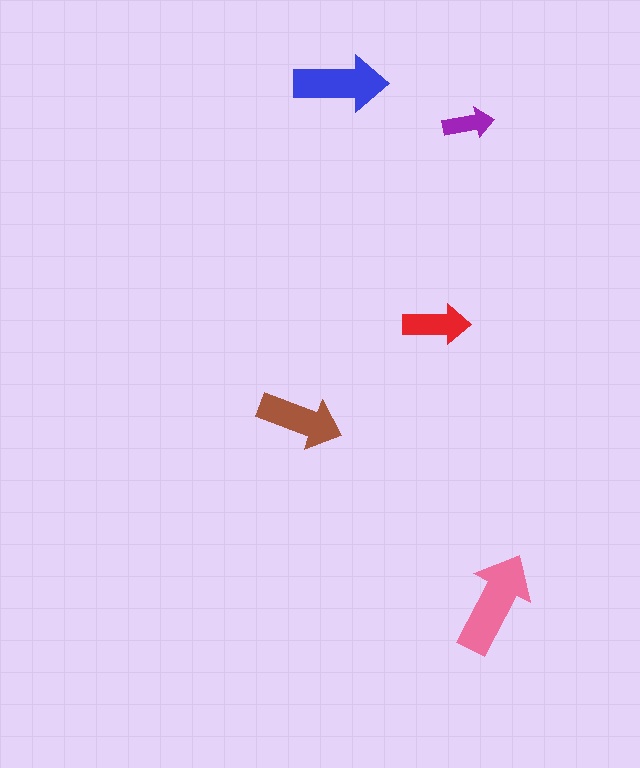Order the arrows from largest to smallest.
the pink one, the blue one, the brown one, the red one, the purple one.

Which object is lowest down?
The pink arrow is bottommost.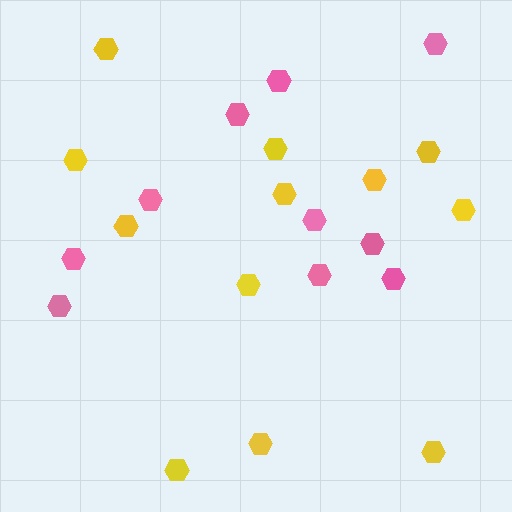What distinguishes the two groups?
There are 2 groups: one group of yellow hexagons (12) and one group of pink hexagons (10).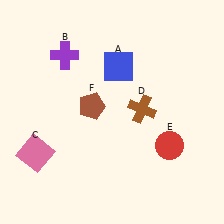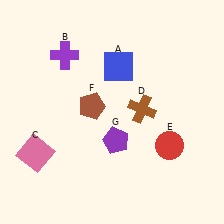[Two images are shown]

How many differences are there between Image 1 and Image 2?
There is 1 difference between the two images.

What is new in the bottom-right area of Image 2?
A purple pentagon (G) was added in the bottom-right area of Image 2.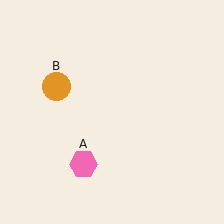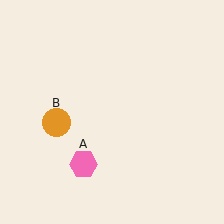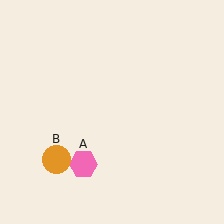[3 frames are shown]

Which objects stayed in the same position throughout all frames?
Pink hexagon (object A) remained stationary.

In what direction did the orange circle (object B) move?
The orange circle (object B) moved down.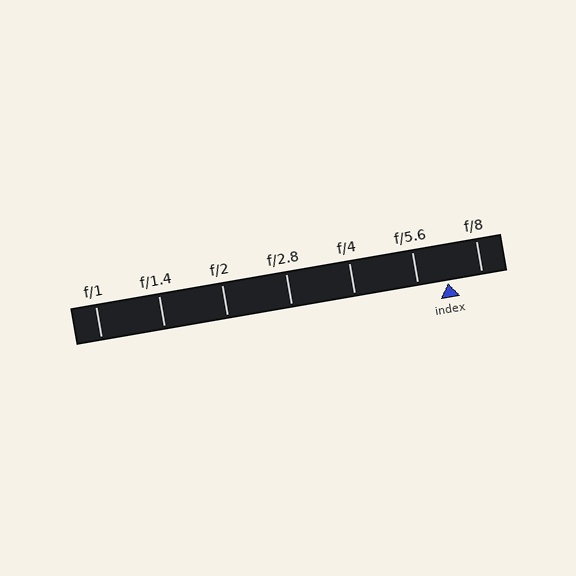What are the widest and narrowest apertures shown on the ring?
The widest aperture shown is f/1 and the narrowest is f/8.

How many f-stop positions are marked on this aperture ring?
There are 7 f-stop positions marked.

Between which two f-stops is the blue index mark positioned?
The index mark is between f/5.6 and f/8.